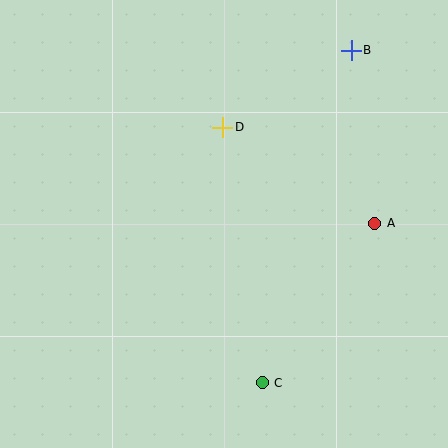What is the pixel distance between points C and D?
The distance between C and D is 258 pixels.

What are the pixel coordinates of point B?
Point B is at (351, 50).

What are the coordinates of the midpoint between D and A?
The midpoint between D and A is at (299, 175).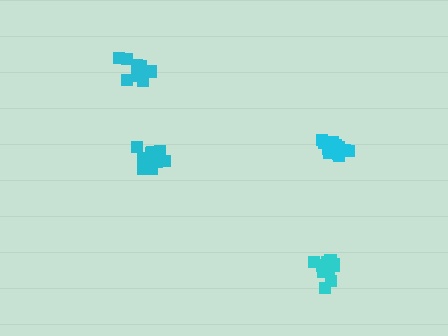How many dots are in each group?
Group 1: 14 dots, Group 2: 14 dots, Group 3: 12 dots, Group 4: 12 dots (52 total).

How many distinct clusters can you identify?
There are 4 distinct clusters.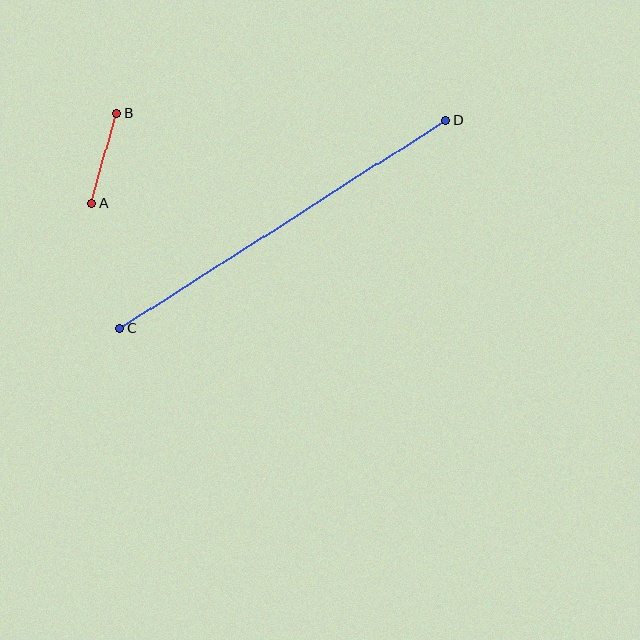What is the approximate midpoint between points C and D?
The midpoint is at approximately (283, 224) pixels.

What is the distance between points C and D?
The distance is approximately 387 pixels.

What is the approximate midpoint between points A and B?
The midpoint is at approximately (104, 158) pixels.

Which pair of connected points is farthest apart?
Points C and D are farthest apart.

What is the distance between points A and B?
The distance is approximately 93 pixels.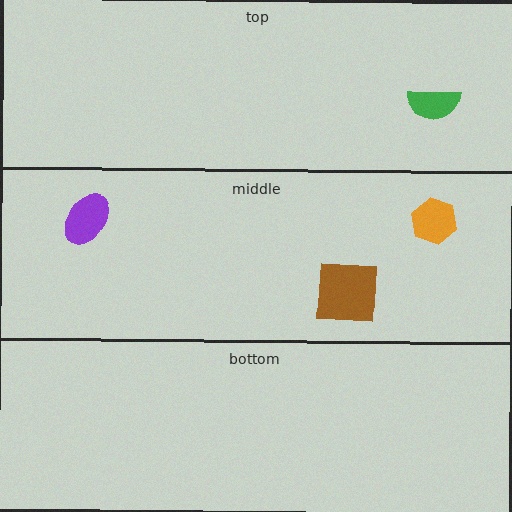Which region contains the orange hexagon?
The middle region.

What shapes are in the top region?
The green semicircle.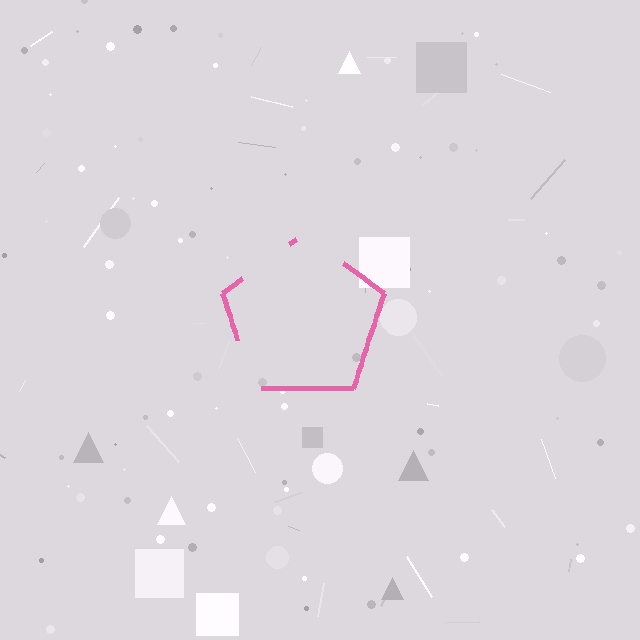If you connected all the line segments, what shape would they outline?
They would outline a pentagon.